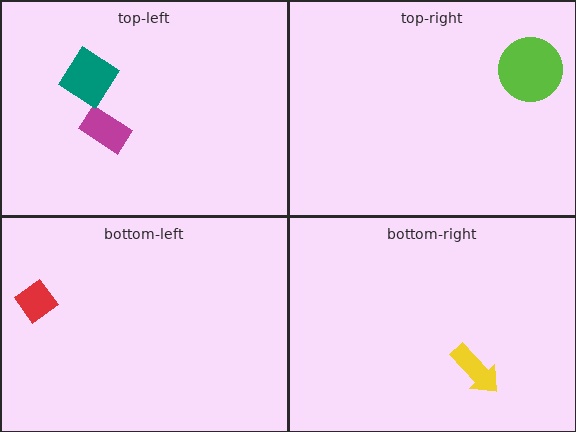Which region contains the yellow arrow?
The bottom-right region.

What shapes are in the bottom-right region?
The yellow arrow.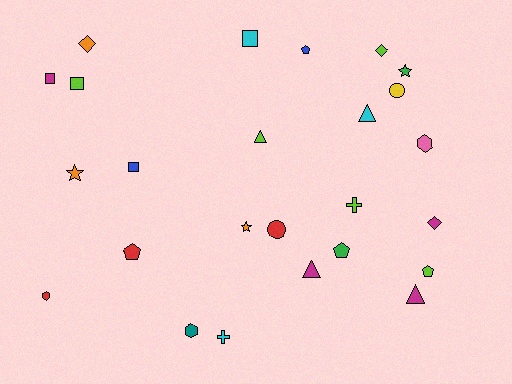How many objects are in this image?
There are 25 objects.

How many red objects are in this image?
There are 3 red objects.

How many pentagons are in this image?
There are 4 pentagons.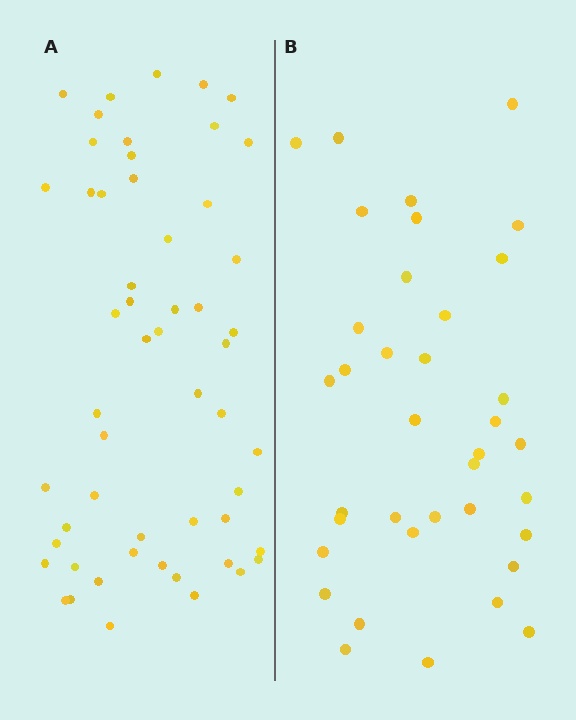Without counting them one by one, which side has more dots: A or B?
Region A (the left region) has more dots.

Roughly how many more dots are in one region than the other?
Region A has approximately 15 more dots than region B.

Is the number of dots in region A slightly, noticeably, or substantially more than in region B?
Region A has substantially more. The ratio is roughly 1.5 to 1.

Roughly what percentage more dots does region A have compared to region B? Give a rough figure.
About 45% more.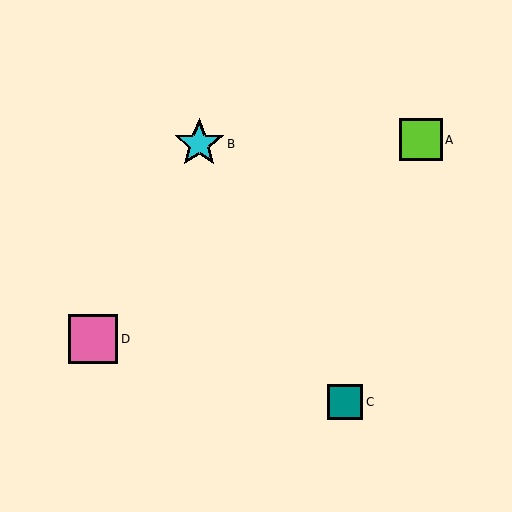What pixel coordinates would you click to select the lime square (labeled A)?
Click at (421, 140) to select the lime square A.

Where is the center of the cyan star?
The center of the cyan star is at (199, 144).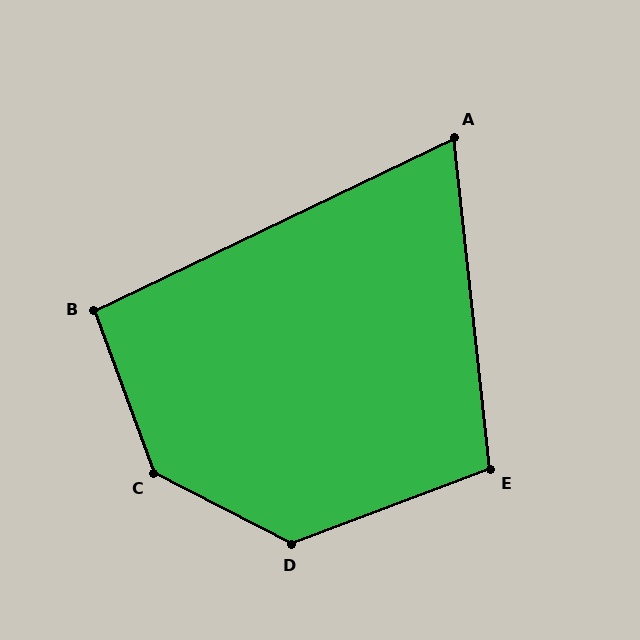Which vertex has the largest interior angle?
C, at approximately 137 degrees.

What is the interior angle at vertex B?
Approximately 95 degrees (obtuse).